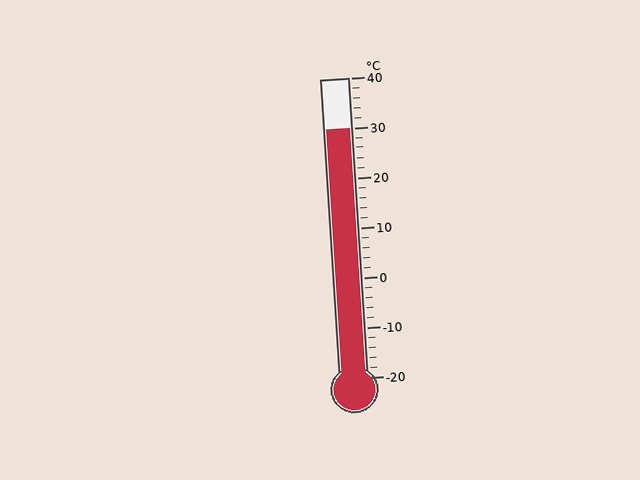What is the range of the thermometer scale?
The thermometer scale ranges from -20°C to 40°C.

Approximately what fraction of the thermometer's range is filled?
The thermometer is filled to approximately 85% of its range.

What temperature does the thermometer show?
The thermometer shows approximately 30°C.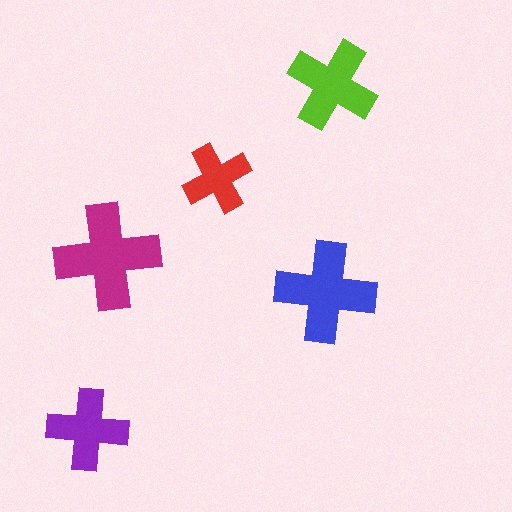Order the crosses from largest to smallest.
the magenta one, the blue one, the lime one, the purple one, the red one.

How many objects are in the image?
There are 5 objects in the image.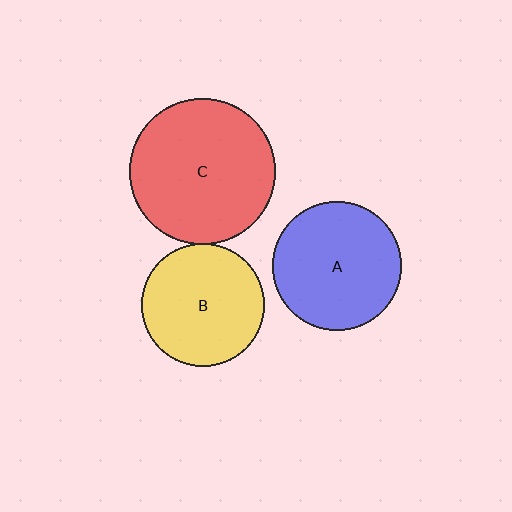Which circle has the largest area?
Circle C (red).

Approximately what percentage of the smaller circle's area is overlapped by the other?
Approximately 5%.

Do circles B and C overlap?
Yes.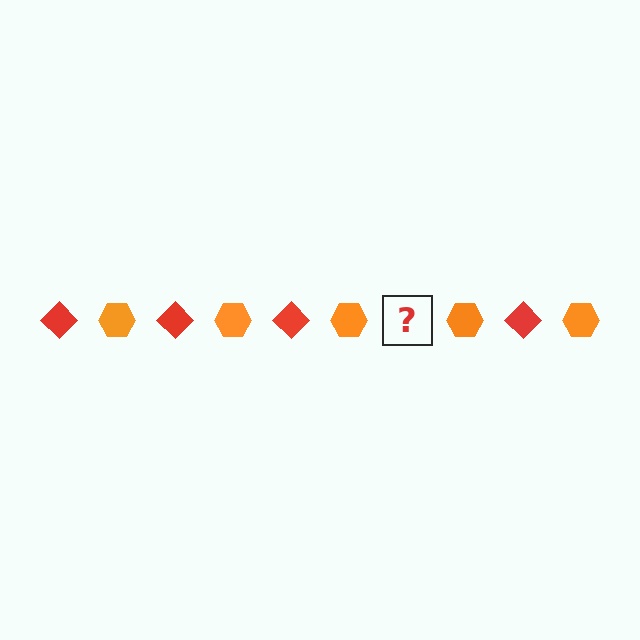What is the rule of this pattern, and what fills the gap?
The rule is that the pattern alternates between red diamond and orange hexagon. The gap should be filled with a red diamond.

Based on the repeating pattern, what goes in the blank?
The blank should be a red diamond.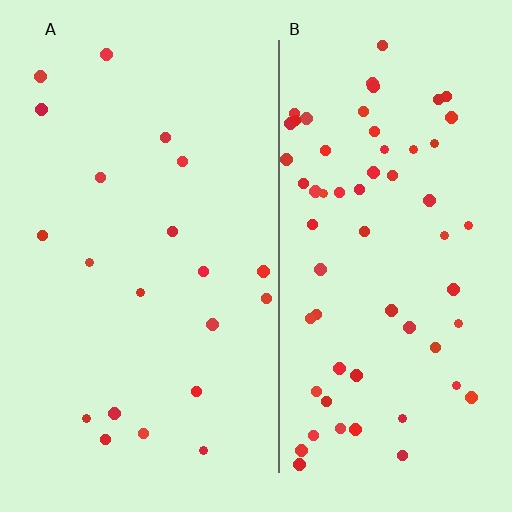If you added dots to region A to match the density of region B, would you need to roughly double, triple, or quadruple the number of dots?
Approximately triple.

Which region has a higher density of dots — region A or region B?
B (the right).